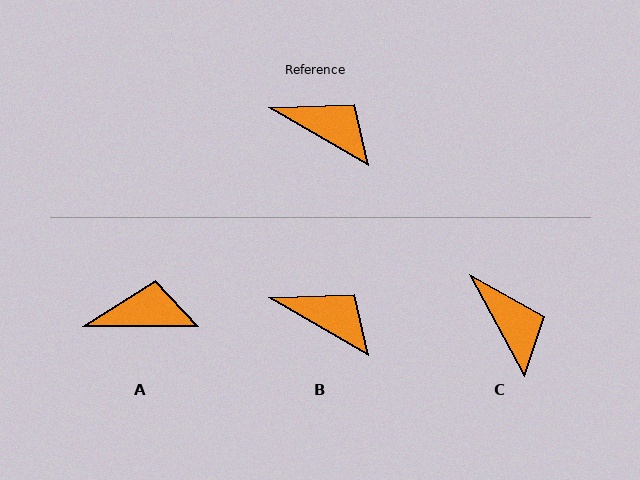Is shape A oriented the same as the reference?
No, it is off by about 30 degrees.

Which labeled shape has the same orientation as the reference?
B.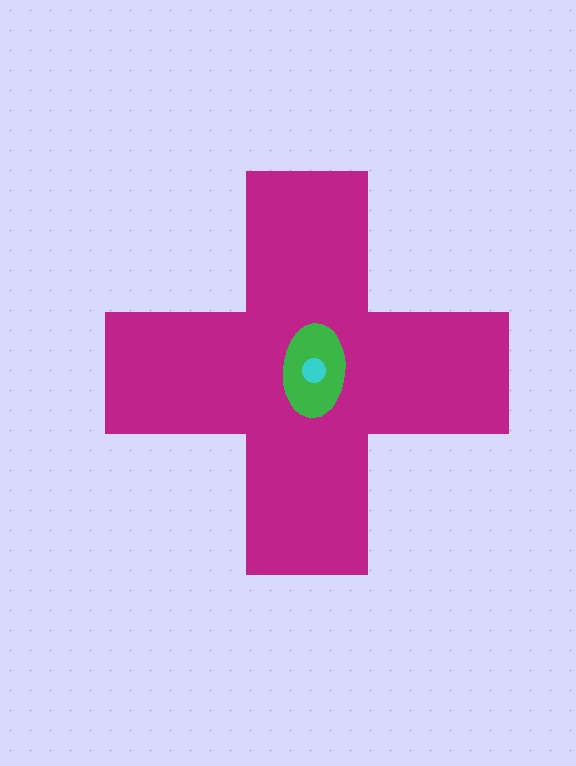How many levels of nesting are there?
3.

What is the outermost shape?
The magenta cross.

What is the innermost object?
The cyan circle.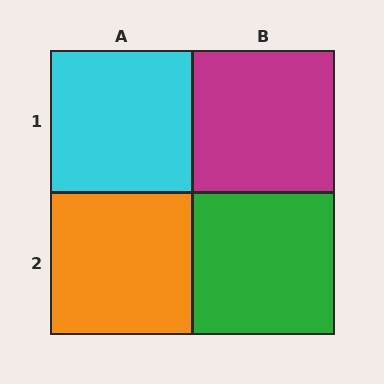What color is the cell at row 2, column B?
Green.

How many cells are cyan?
1 cell is cyan.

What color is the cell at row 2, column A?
Orange.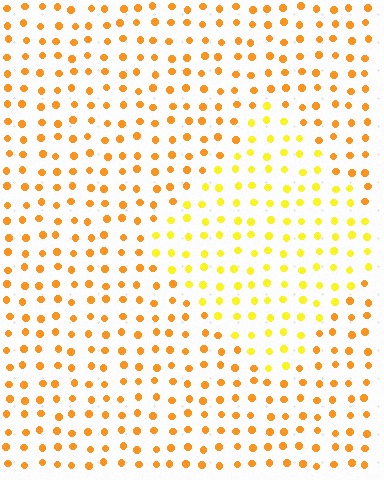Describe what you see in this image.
The image is filled with small orange elements in a uniform arrangement. A diamond-shaped region is visible where the elements are tinted to a slightly different hue, forming a subtle color boundary.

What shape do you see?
I see a diamond.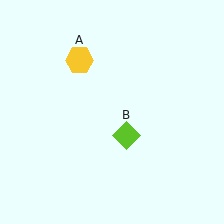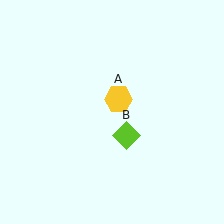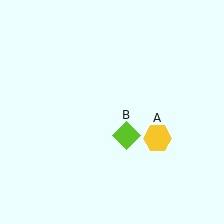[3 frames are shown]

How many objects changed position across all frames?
1 object changed position: yellow hexagon (object A).